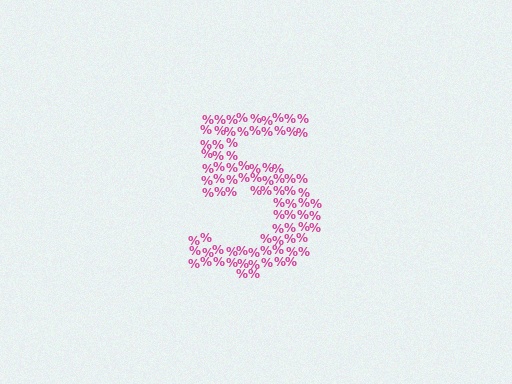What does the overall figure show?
The overall figure shows the digit 5.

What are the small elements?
The small elements are percent signs.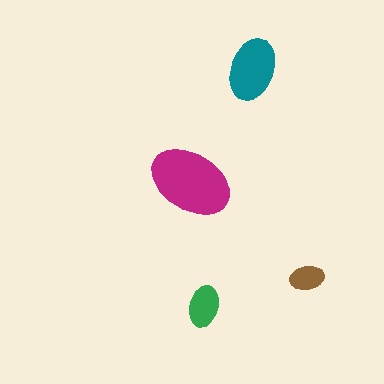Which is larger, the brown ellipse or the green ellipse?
The green one.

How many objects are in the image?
There are 4 objects in the image.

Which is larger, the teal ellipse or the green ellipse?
The teal one.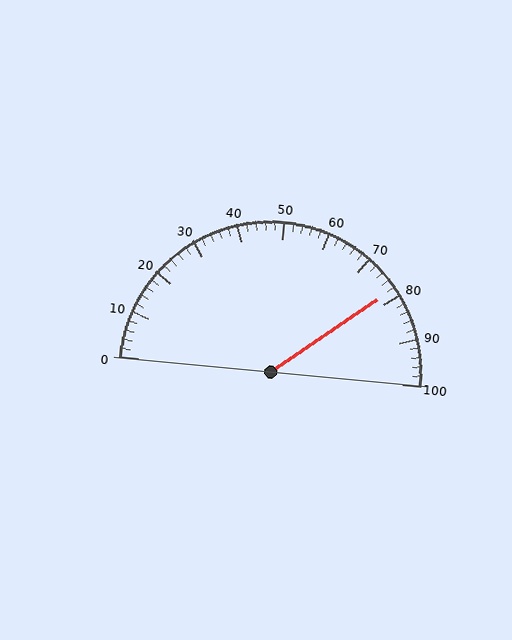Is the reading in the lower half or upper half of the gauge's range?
The reading is in the upper half of the range (0 to 100).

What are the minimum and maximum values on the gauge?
The gauge ranges from 0 to 100.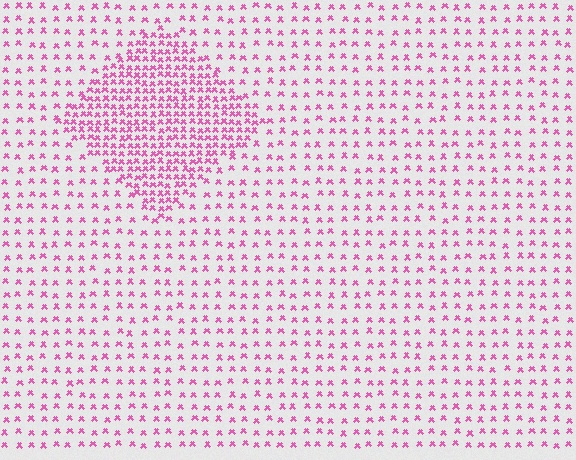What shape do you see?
I see a diamond.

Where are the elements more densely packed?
The elements are more densely packed inside the diamond boundary.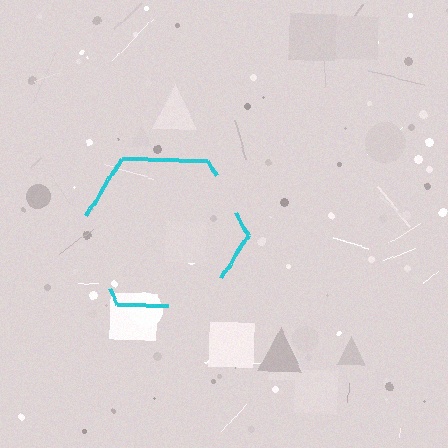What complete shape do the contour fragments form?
The contour fragments form a hexagon.